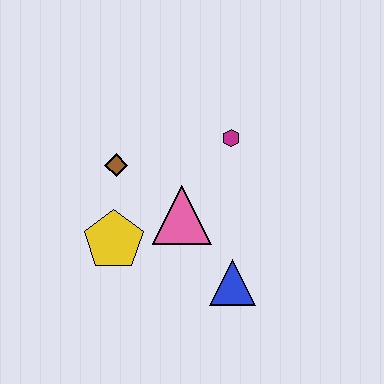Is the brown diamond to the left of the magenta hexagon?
Yes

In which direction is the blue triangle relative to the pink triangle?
The blue triangle is below the pink triangle.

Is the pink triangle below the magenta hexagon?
Yes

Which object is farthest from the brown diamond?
The blue triangle is farthest from the brown diamond.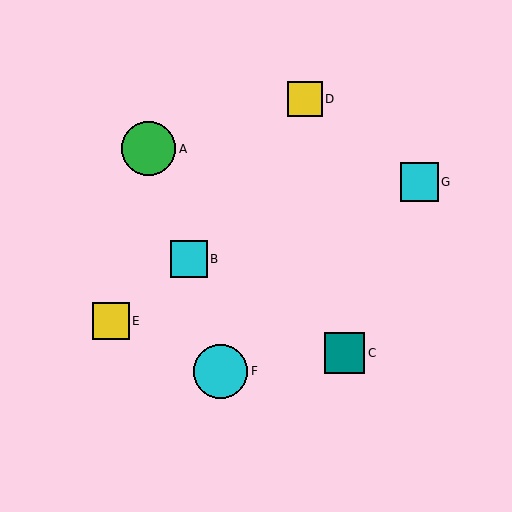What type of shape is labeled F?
Shape F is a cyan circle.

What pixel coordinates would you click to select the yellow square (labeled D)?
Click at (305, 99) to select the yellow square D.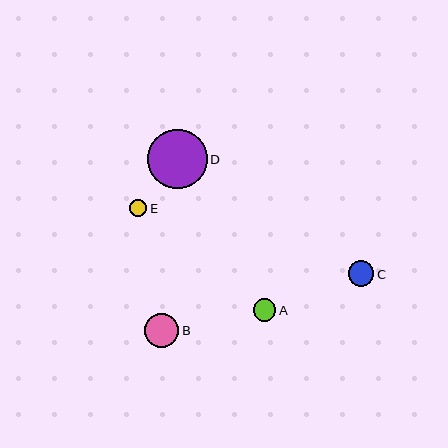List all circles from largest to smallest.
From largest to smallest: D, B, C, A, E.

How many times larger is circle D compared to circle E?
Circle D is approximately 3.4 times the size of circle E.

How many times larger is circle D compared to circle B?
Circle D is approximately 1.7 times the size of circle B.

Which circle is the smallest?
Circle E is the smallest with a size of approximately 18 pixels.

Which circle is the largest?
Circle D is the largest with a size of approximately 59 pixels.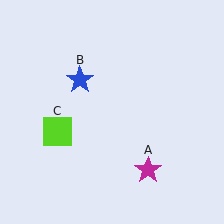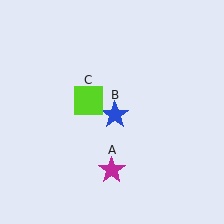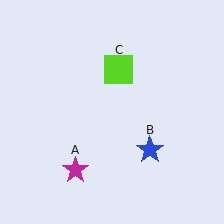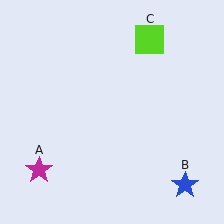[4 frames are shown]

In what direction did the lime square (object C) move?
The lime square (object C) moved up and to the right.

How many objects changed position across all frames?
3 objects changed position: magenta star (object A), blue star (object B), lime square (object C).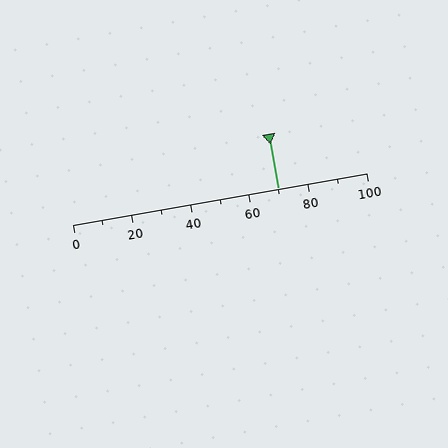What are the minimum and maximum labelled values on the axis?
The axis runs from 0 to 100.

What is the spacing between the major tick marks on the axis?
The major ticks are spaced 20 apart.